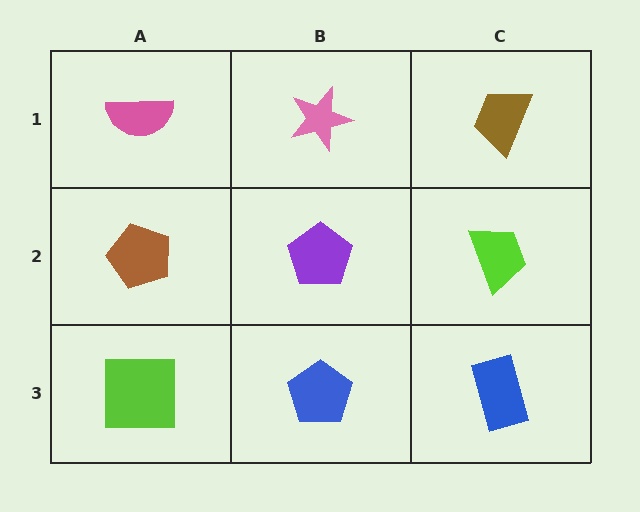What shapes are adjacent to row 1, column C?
A lime trapezoid (row 2, column C), a pink star (row 1, column B).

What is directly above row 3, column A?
A brown pentagon.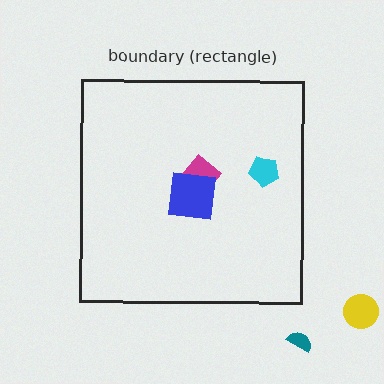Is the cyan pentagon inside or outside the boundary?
Inside.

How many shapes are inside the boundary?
3 inside, 2 outside.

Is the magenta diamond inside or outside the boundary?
Inside.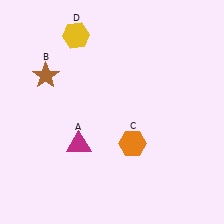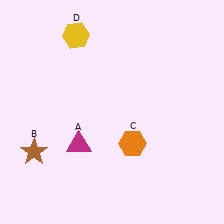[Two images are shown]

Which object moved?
The brown star (B) moved down.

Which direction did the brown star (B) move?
The brown star (B) moved down.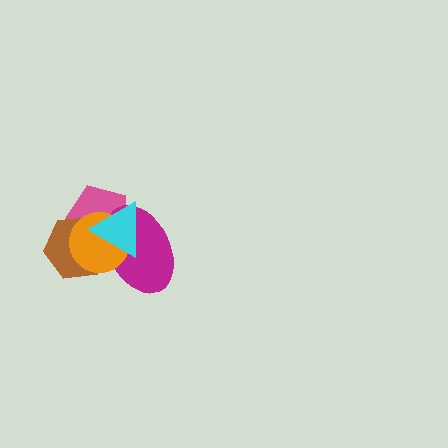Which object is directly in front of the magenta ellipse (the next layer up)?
The orange circle is directly in front of the magenta ellipse.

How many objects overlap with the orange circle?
4 objects overlap with the orange circle.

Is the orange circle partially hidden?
Yes, it is partially covered by another shape.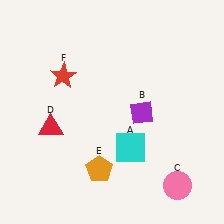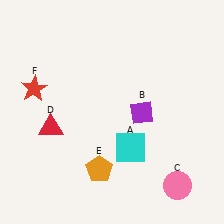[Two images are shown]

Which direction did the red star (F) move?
The red star (F) moved left.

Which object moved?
The red star (F) moved left.